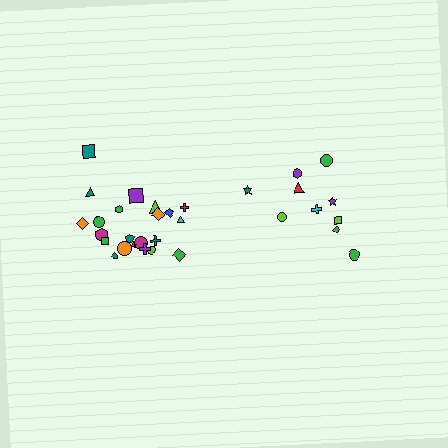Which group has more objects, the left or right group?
The left group.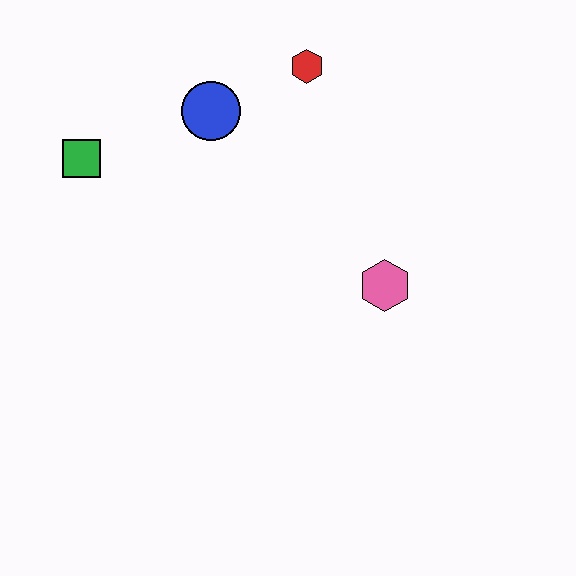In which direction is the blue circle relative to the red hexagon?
The blue circle is to the left of the red hexagon.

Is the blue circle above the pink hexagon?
Yes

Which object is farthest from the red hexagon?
The green square is farthest from the red hexagon.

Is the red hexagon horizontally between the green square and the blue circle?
No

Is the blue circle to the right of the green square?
Yes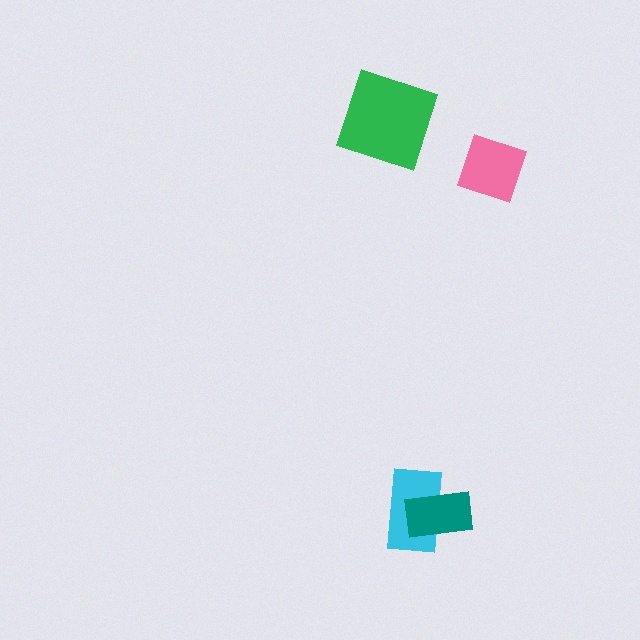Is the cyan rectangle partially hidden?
Yes, it is partially covered by another shape.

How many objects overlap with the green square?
0 objects overlap with the green square.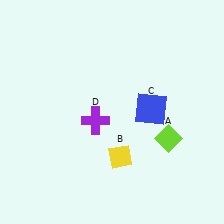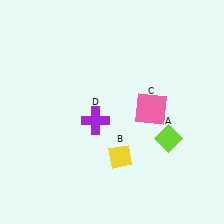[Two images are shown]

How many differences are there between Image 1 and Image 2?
There is 1 difference between the two images.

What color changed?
The square (C) changed from blue in Image 1 to pink in Image 2.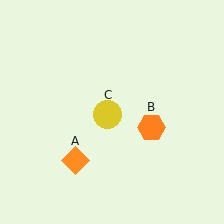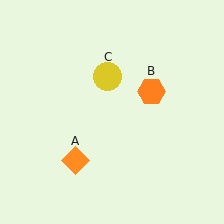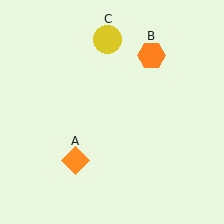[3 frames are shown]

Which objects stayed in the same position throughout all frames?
Orange diamond (object A) remained stationary.